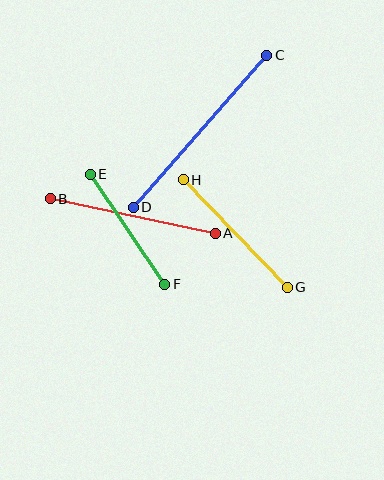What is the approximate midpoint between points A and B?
The midpoint is at approximately (133, 216) pixels.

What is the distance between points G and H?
The distance is approximately 149 pixels.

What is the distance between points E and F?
The distance is approximately 133 pixels.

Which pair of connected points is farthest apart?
Points C and D are farthest apart.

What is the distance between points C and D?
The distance is approximately 202 pixels.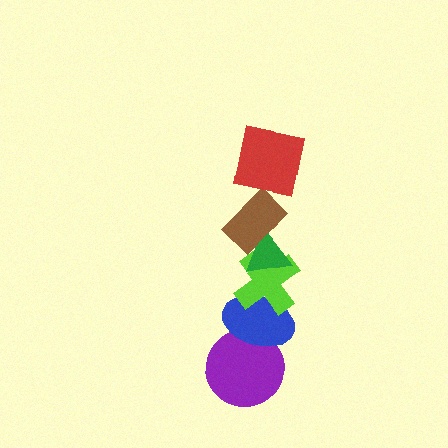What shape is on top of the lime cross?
The green triangle is on top of the lime cross.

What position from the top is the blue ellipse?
The blue ellipse is 5th from the top.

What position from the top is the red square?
The red square is 1st from the top.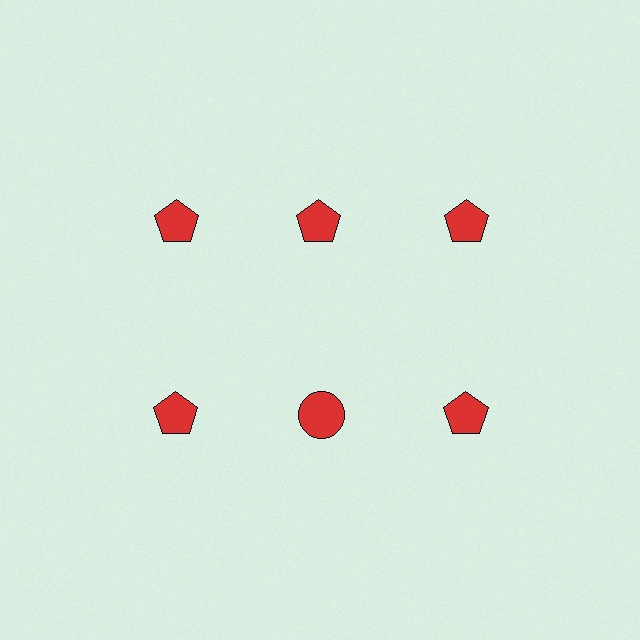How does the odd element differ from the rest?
It has a different shape: circle instead of pentagon.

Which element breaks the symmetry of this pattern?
The red circle in the second row, second from left column breaks the symmetry. All other shapes are red pentagons.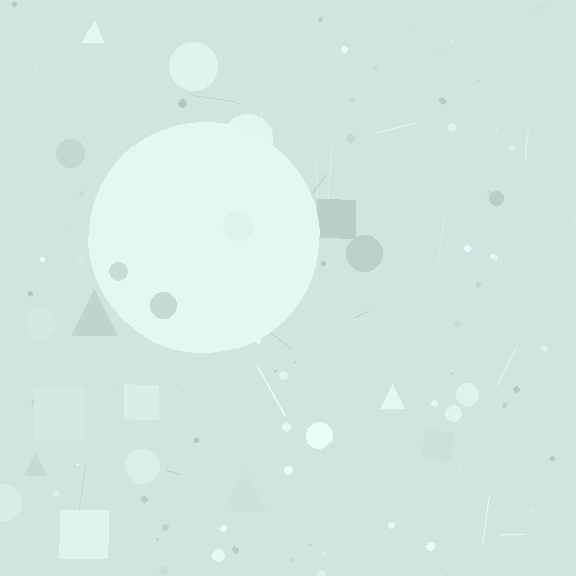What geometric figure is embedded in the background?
A circle is embedded in the background.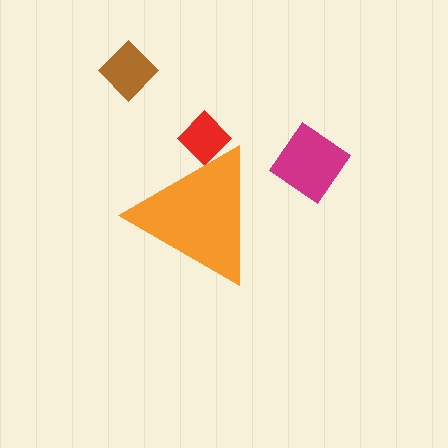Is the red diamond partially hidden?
Yes, the red diamond is partially hidden behind the orange triangle.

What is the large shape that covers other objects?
An orange triangle.